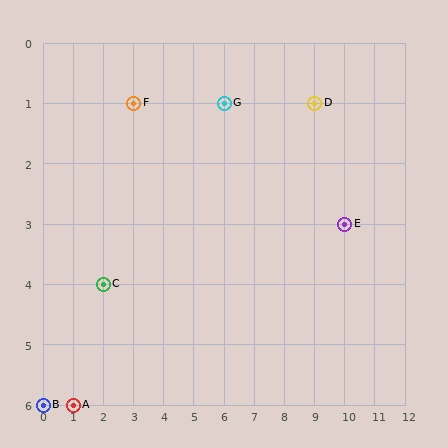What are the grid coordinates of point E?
Point E is at grid coordinates (10, 3).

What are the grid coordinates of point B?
Point B is at grid coordinates (0, 6).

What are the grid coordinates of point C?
Point C is at grid coordinates (2, 4).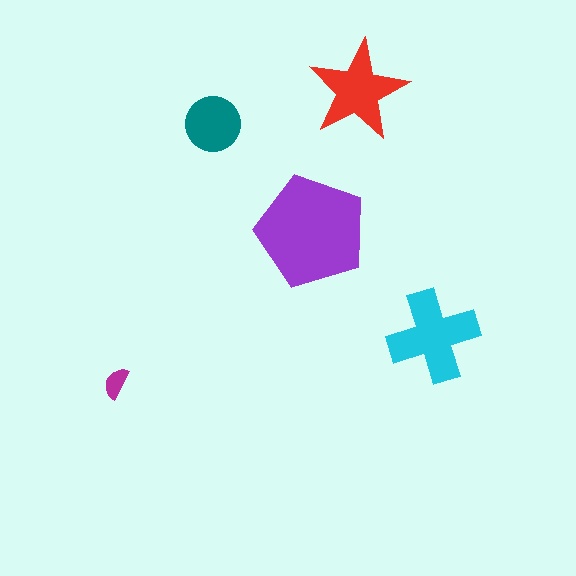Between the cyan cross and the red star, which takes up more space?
The cyan cross.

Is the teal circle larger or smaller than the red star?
Smaller.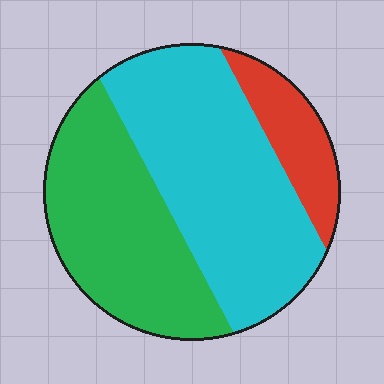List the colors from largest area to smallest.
From largest to smallest: cyan, green, red.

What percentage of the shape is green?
Green takes up about three eighths (3/8) of the shape.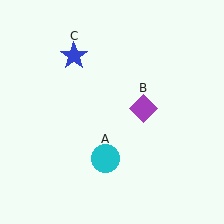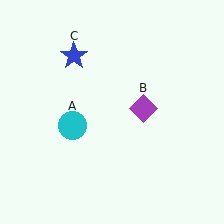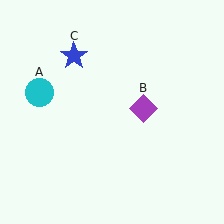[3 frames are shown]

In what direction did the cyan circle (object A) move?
The cyan circle (object A) moved up and to the left.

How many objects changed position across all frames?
1 object changed position: cyan circle (object A).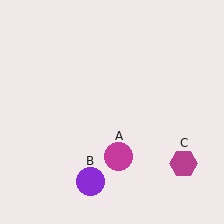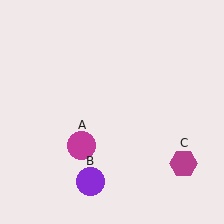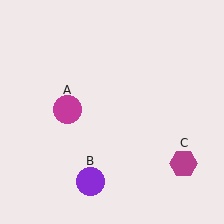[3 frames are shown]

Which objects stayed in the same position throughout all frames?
Purple circle (object B) and magenta hexagon (object C) remained stationary.